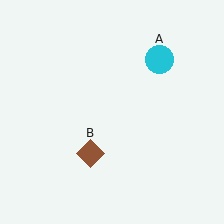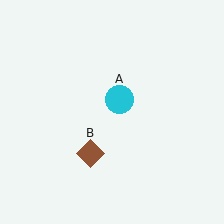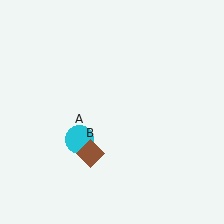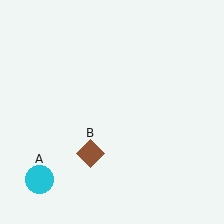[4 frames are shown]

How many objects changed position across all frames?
1 object changed position: cyan circle (object A).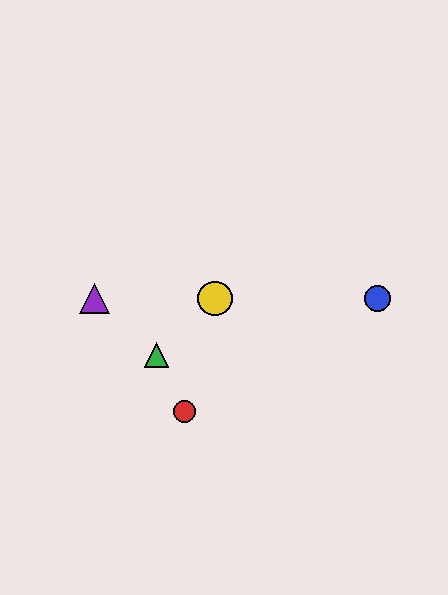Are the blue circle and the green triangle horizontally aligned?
No, the blue circle is at y≈299 and the green triangle is at y≈355.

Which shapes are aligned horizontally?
The blue circle, the yellow circle, the purple triangle are aligned horizontally.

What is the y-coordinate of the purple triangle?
The purple triangle is at y≈299.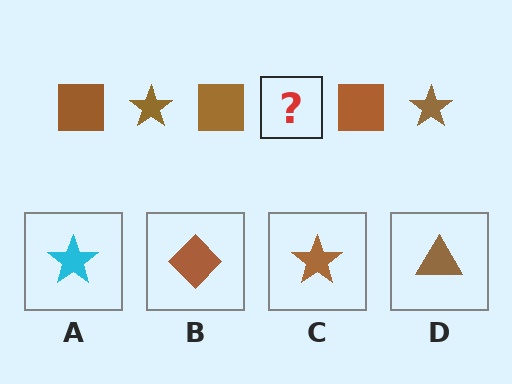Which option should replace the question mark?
Option C.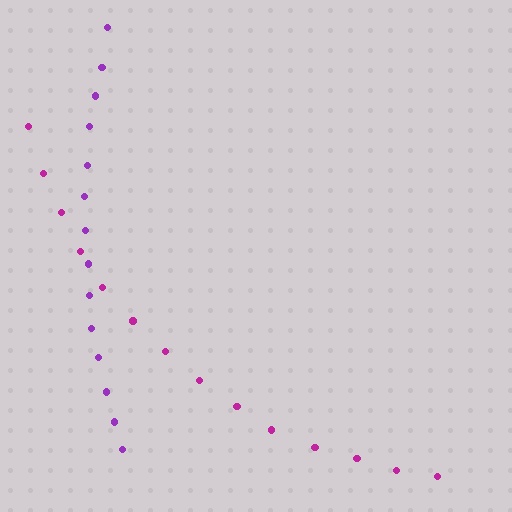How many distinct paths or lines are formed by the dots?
There are 2 distinct paths.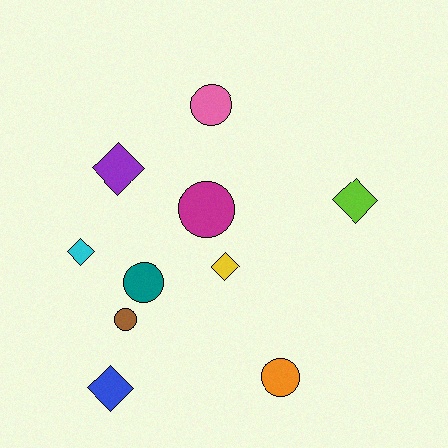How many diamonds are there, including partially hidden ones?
There are 5 diamonds.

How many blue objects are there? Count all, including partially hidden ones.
There is 1 blue object.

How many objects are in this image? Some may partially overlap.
There are 10 objects.